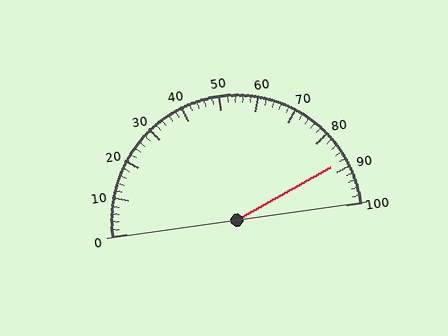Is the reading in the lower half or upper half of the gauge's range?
The reading is in the upper half of the range (0 to 100).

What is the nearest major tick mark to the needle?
The nearest major tick mark is 90.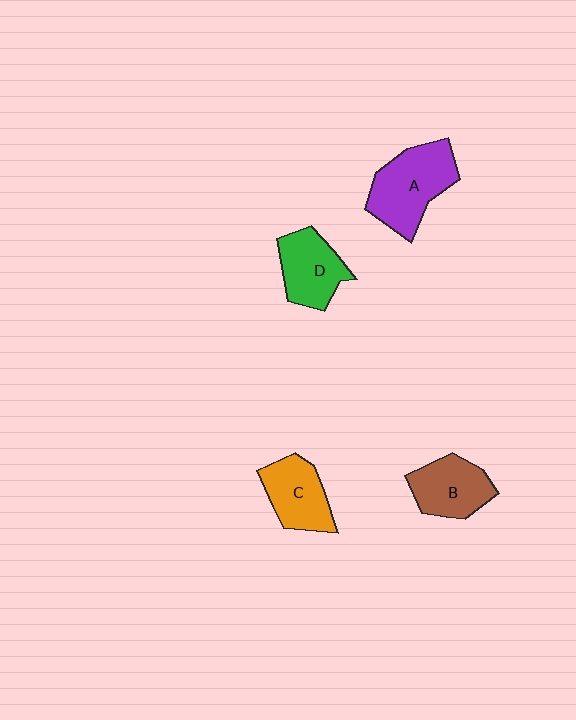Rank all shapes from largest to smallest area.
From largest to smallest: A (purple), D (green), B (brown), C (orange).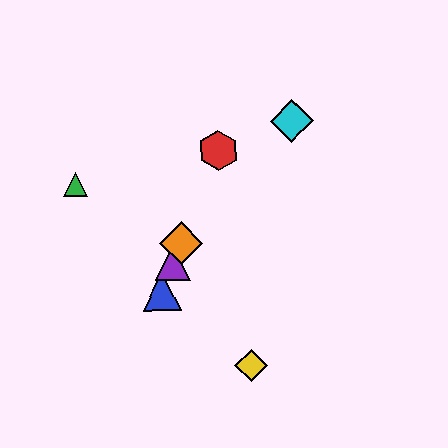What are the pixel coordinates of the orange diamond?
The orange diamond is at (181, 244).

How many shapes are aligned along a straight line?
4 shapes (the red hexagon, the blue triangle, the purple triangle, the orange diamond) are aligned along a straight line.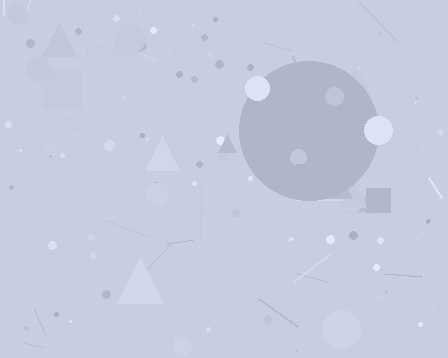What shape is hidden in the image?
A circle is hidden in the image.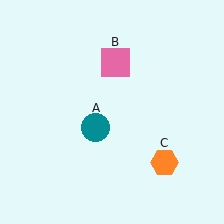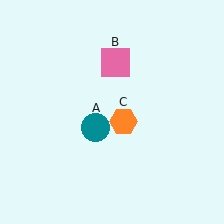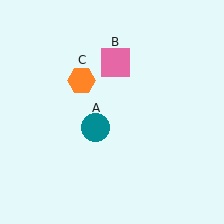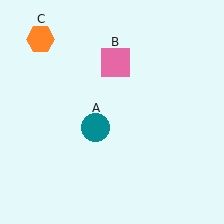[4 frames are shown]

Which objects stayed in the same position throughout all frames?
Teal circle (object A) and pink square (object B) remained stationary.